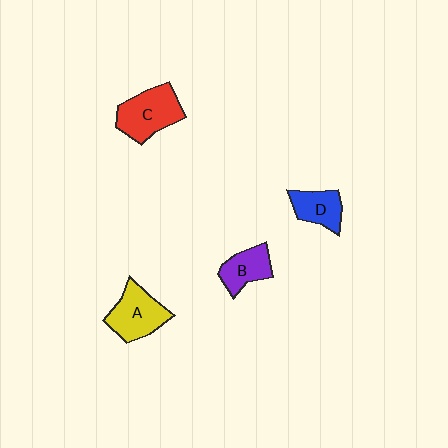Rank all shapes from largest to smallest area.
From largest to smallest: C (red), A (yellow), B (purple), D (blue).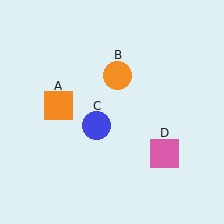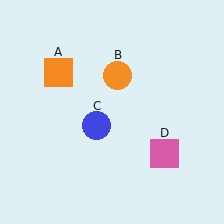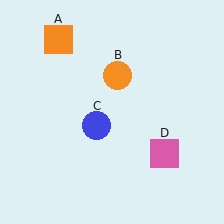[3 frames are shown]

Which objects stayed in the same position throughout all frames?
Orange circle (object B) and blue circle (object C) and pink square (object D) remained stationary.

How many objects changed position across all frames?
1 object changed position: orange square (object A).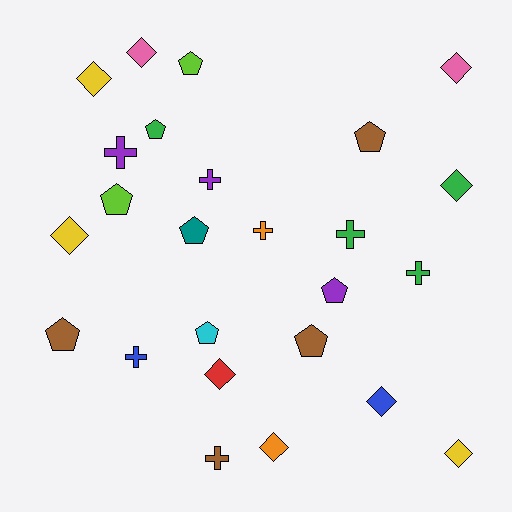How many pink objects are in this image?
There are 2 pink objects.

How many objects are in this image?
There are 25 objects.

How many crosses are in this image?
There are 7 crosses.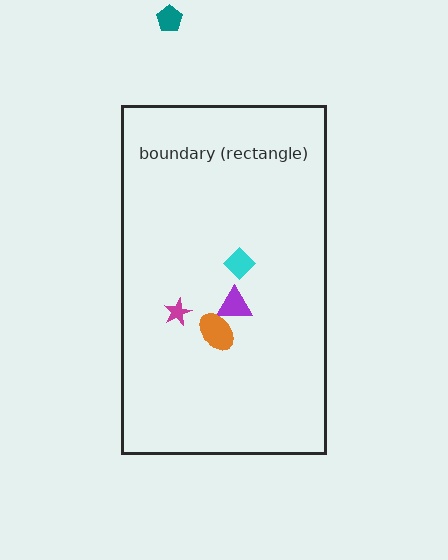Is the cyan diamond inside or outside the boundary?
Inside.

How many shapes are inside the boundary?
4 inside, 1 outside.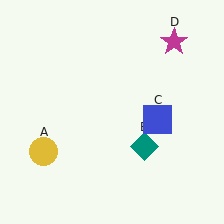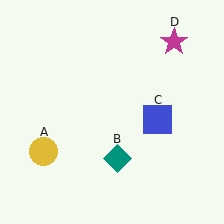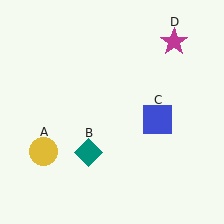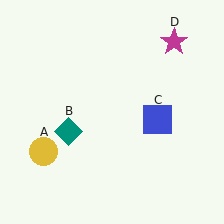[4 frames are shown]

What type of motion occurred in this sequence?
The teal diamond (object B) rotated clockwise around the center of the scene.